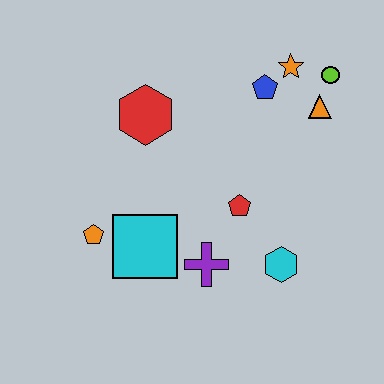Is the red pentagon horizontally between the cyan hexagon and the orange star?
No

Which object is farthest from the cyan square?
The lime circle is farthest from the cyan square.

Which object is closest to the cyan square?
The orange pentagon is closest to the cyan square.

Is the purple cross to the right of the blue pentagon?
No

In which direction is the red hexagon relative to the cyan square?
The red hexagon is above the cyan square.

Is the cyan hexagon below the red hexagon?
Yes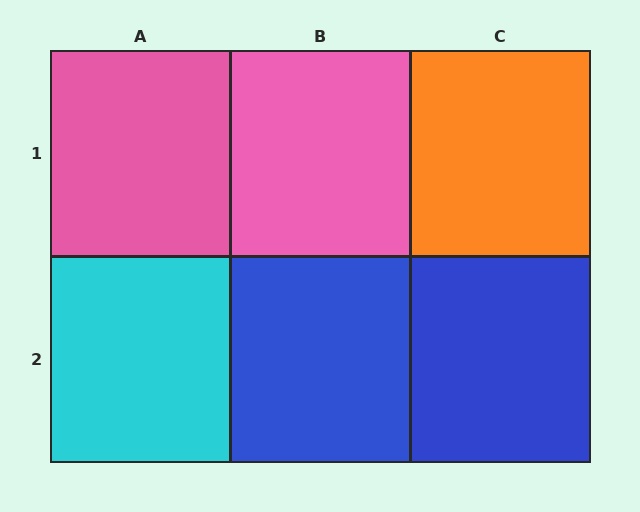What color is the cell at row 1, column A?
Pink.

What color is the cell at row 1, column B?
Pink.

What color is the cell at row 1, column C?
Orange.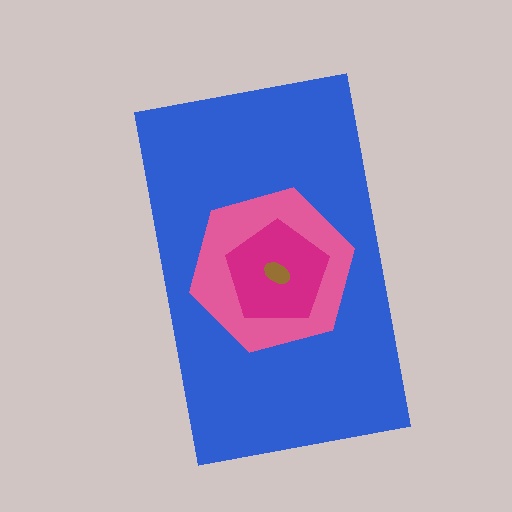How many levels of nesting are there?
4.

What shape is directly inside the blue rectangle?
The pink hexagon.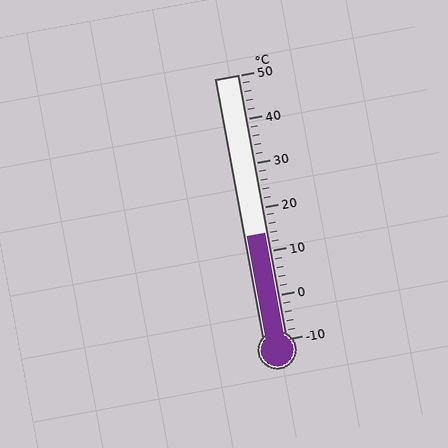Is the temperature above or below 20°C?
The temperature is below 20°C.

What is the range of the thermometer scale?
The thermometer scale ranges from -10°C to 50°C.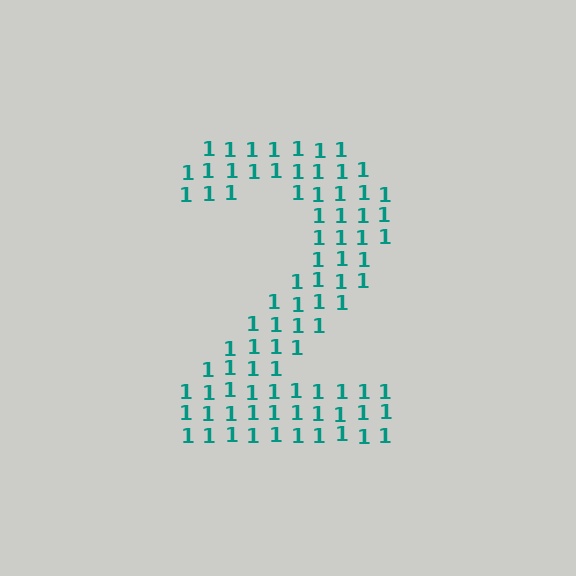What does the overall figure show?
The overall figure shows the digit 2.